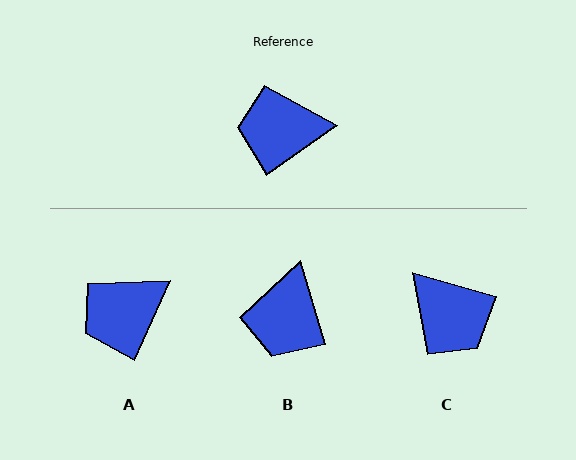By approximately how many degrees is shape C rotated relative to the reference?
Approximately 129 degrees counter-clockwise.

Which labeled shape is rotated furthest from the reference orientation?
C, about 129 degrees away.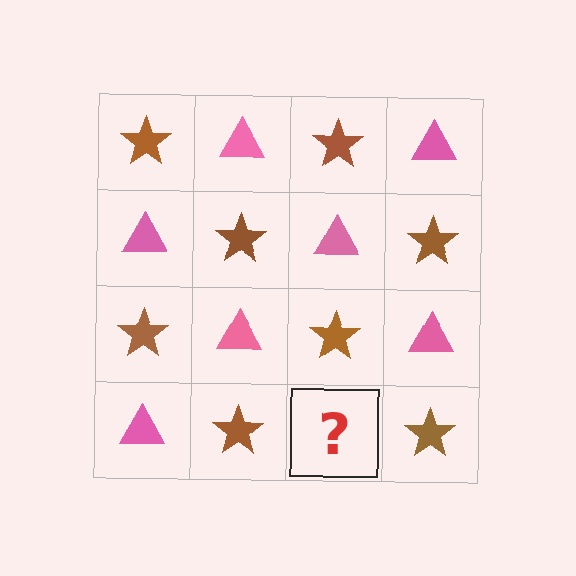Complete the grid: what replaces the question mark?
The question mark should be replaced with a pink triangle.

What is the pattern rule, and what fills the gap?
The rule is that it alternates brown star and pink triangle in a checkerboard pattern. The gap should be filled with a pink triangle.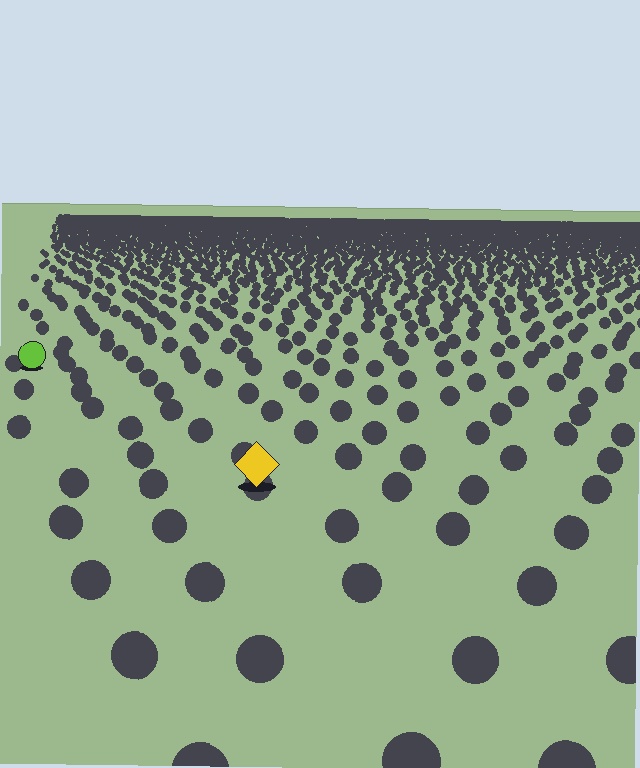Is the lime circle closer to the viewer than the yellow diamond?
No. The yellow diamond is closer — you can tell from the texture gradient: the ground texture is coarser near it.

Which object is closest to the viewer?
The yellow diamond is closest. The texture marks near it are larger and more spread out.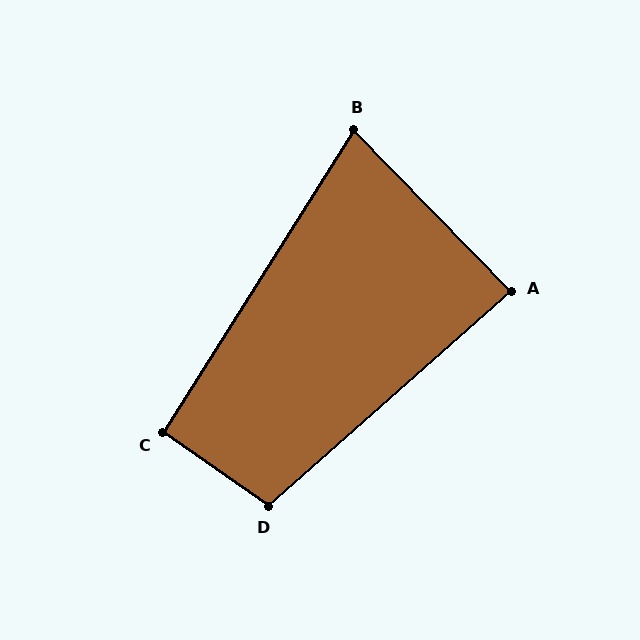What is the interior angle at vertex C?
Approximately 93 degrees (approximately right).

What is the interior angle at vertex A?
Approximately 87 degrees (approximately right).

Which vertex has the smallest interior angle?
B, at approximately 76 degrees.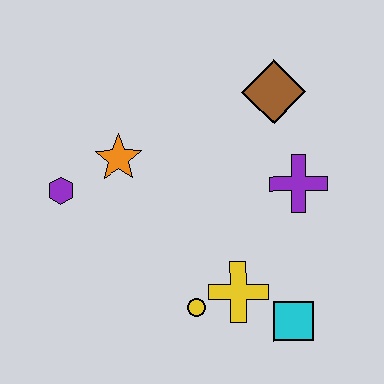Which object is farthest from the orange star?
The cyan square is farthest from the orange star.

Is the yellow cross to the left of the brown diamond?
Yes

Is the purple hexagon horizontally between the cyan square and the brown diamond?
No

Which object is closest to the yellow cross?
The yellow circle is closest to the yellow cross.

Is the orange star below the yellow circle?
No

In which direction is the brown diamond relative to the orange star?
The brown diamond is to the right of the orange star.